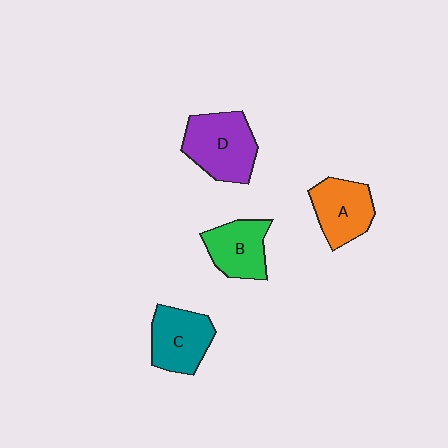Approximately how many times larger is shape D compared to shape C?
Approximately 1.2 times.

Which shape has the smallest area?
Shape B (green).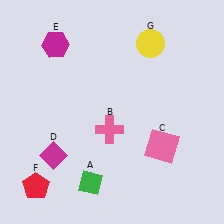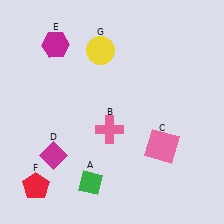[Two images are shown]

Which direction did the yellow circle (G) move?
The yellow circle (G) moved left.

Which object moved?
The yellow circle (G) moved left.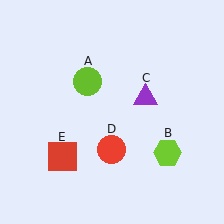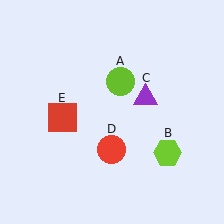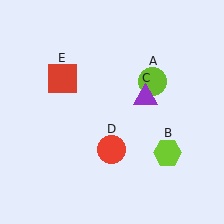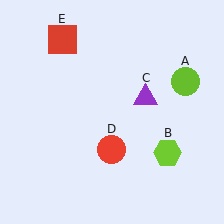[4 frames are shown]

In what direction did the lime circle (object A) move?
The lime circle (object A) moved right.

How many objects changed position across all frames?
2 objects changed position: lime circle (object A), red square (object E).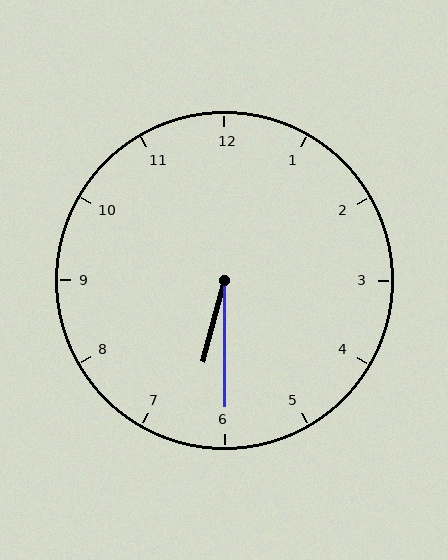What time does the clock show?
6:30.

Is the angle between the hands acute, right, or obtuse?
It is acute.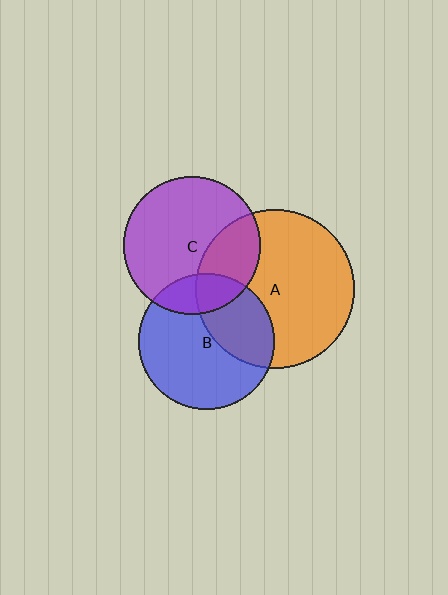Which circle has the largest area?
Circle A (orange).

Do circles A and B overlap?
Yes.